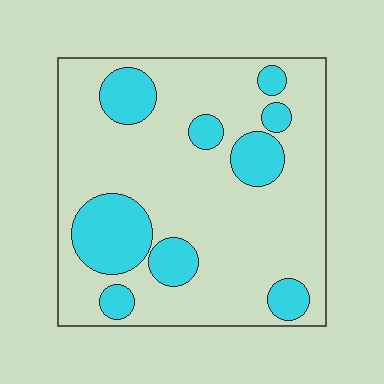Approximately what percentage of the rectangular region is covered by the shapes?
Approximately 25%.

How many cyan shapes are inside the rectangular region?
9.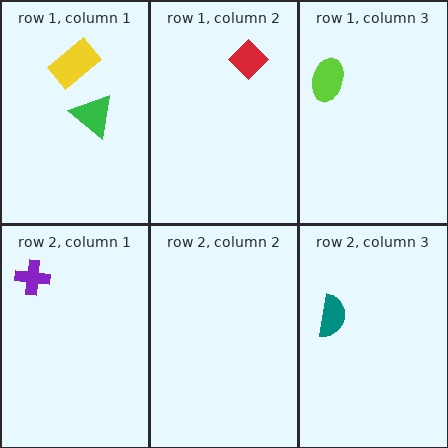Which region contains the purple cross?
The row 2, column 1 region.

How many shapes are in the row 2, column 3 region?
1.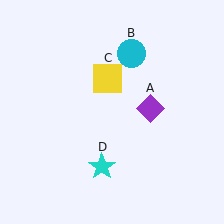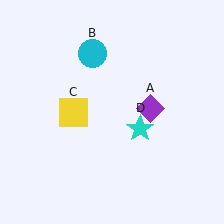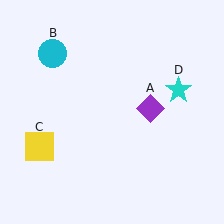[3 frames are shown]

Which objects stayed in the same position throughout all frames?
Purple diamond (object A) remained stationary.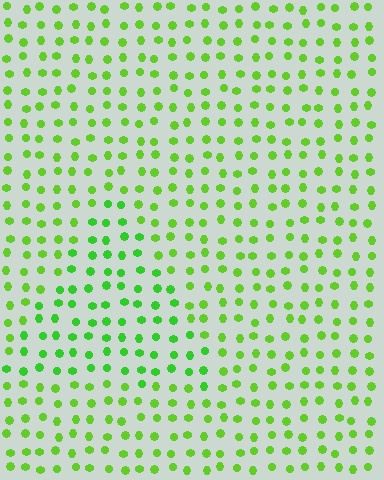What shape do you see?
I see a triangle.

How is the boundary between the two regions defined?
The boundary is defined purely by a slight shift in hue (about 18 degrees). Spacing, size, and orientation are identical on both sides.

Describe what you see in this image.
The image is filled with small lime elements in a uniform arrangement. A triangle-shaped region is visible where the elements are tinted to a slightly different hue, forming a subtle color boundary.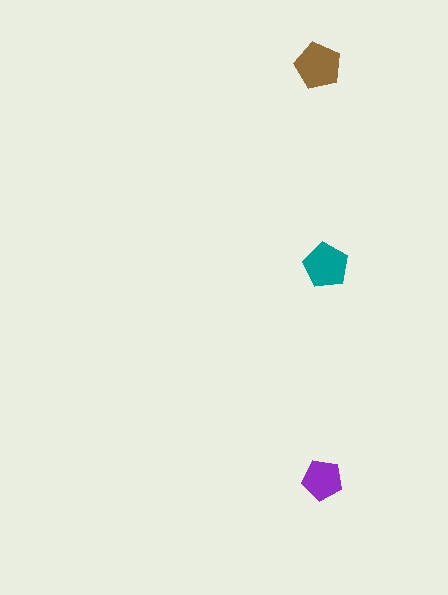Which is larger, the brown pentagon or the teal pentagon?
The brown one.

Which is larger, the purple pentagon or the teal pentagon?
The teal one.